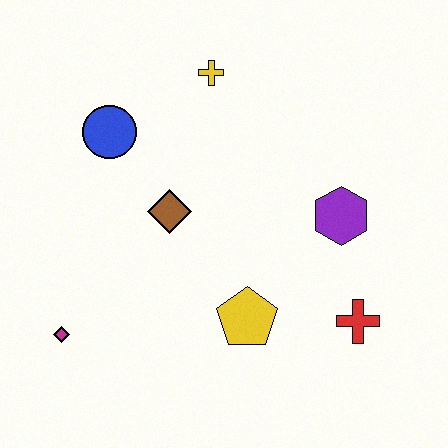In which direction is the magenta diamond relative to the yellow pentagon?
The magenta diamond is to the left of the yellow pentagon.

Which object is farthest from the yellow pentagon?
The yellow cross is farthest from the yellow pentagon.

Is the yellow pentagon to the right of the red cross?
No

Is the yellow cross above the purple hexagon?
Yes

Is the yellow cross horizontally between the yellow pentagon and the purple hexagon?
No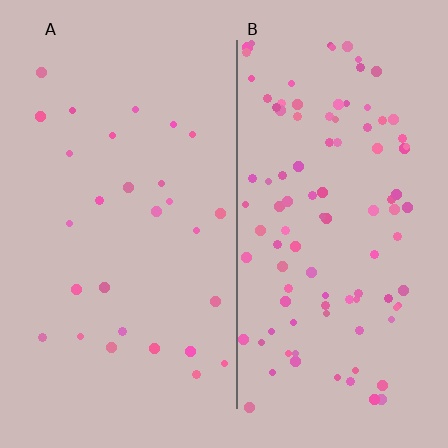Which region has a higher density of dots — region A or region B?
B (the right).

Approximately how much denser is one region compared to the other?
Approximately 3.7× — region B over region A.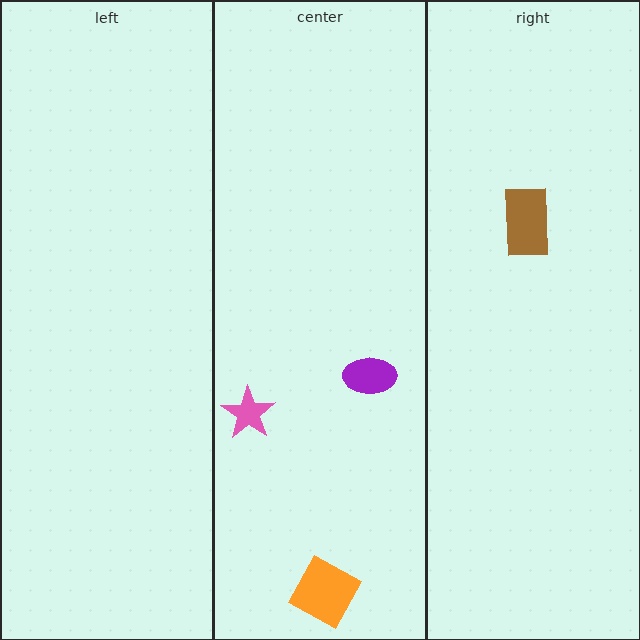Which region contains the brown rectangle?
The right region.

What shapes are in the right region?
The brown rectangle.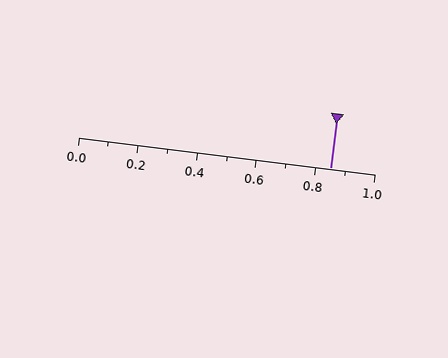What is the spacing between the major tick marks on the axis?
The major ticks are spaced 0.2 apart.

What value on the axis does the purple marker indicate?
The marker indicates approximately 0.85.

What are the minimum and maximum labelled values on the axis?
The axis runs from 0.0 to 1.0.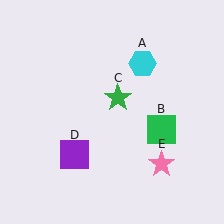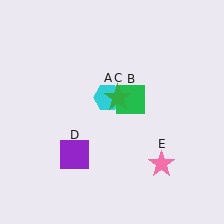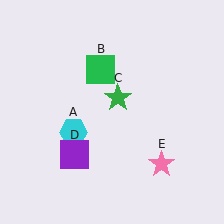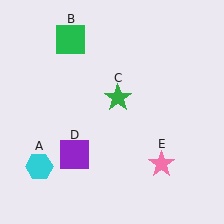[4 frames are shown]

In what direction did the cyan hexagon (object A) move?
The cyan hexagon (object A) moved down and to the left.